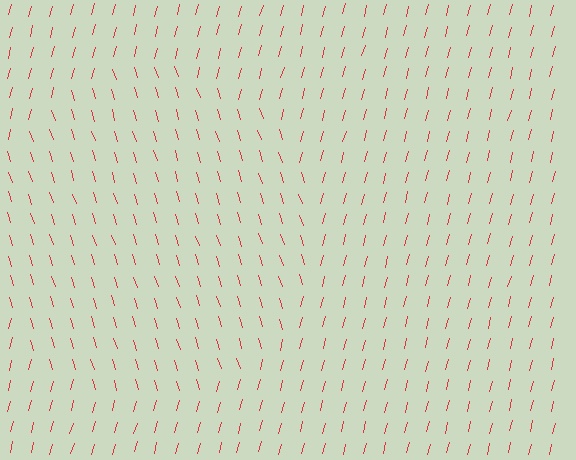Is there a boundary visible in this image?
Yes, there is a texture boundary formed by a change in line orientation.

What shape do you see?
I see a circle.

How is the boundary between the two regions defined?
The boundary is defined purely by a change in line orientation (approximately 33 degrees difference). All lines are the same color and thickness.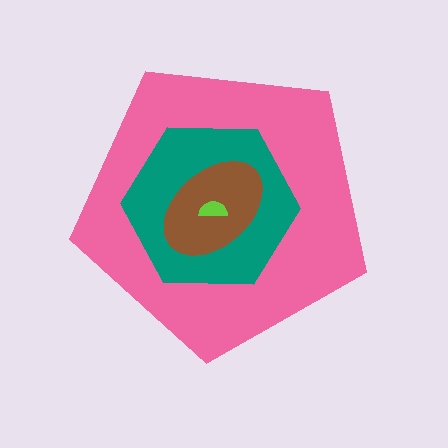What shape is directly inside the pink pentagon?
The teal hexagon.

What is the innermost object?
The lime semicircle.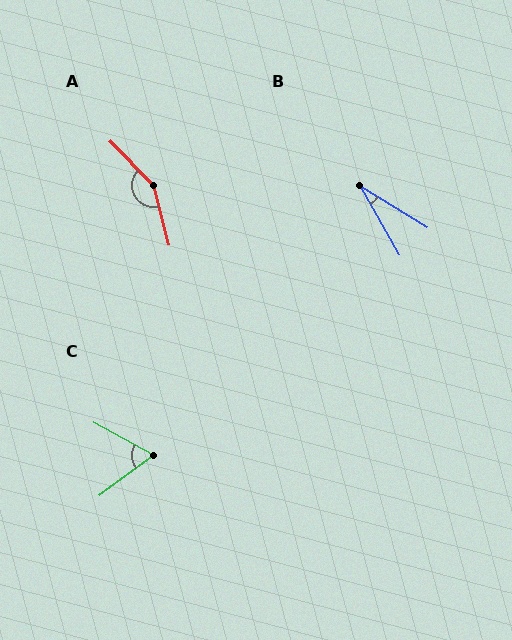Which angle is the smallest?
B, at approximately 28 degrees.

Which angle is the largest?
A, at approximately 150 degrees.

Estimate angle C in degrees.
Approximately 65 degrees.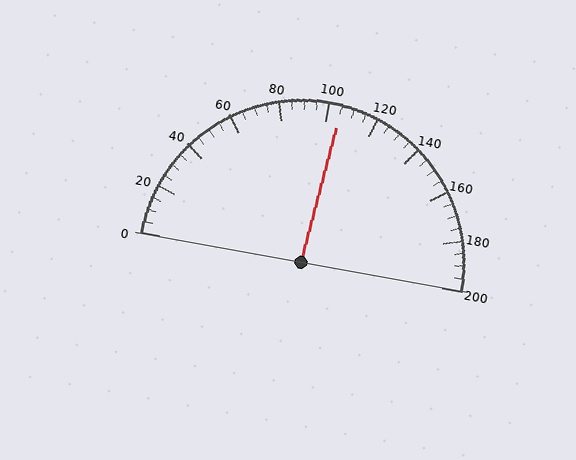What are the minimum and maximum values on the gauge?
The gauge ranges from 0 to 200.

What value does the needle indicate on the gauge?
The needle indicates approximately 105.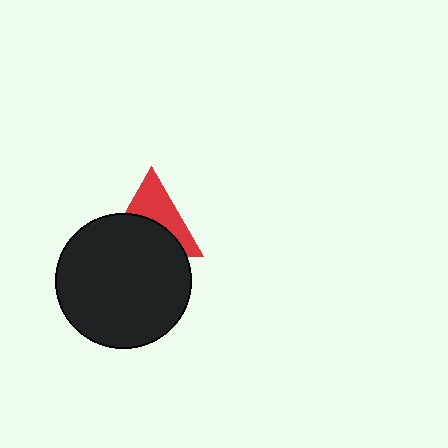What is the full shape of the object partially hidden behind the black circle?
The partially hidden object is a red triangle.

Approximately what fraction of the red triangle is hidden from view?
Roughly 54% of the red triangle is hidden behind the black circle.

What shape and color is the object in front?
The object in front is a black circle.